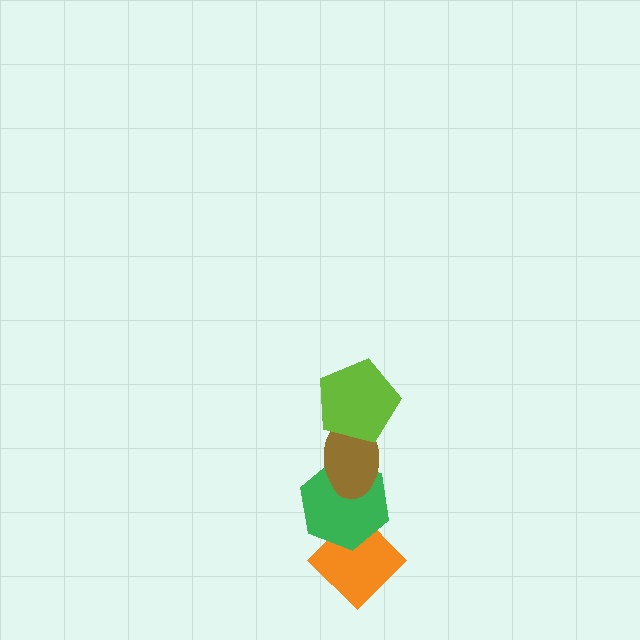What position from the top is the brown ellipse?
The brown ellipse is 2nd from the top.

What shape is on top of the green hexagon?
The brown ellipse is on top of the green hexagon.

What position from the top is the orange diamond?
The orange diamond is 4th from the top.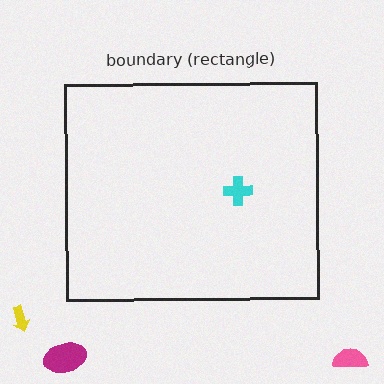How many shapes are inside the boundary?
1 inside, 3 outside.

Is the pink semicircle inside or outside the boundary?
Outside.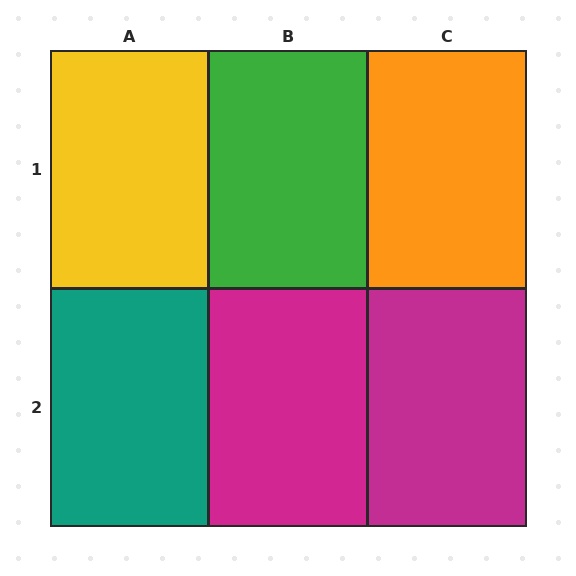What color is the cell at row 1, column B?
Green.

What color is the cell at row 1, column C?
Orange.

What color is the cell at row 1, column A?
Yellow.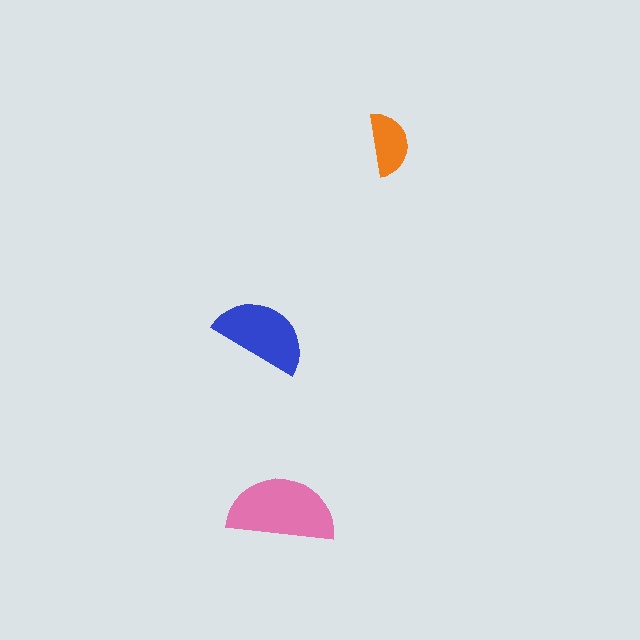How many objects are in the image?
There are 3 objects in the image.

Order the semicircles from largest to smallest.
the pink one, the blue one, the orange one.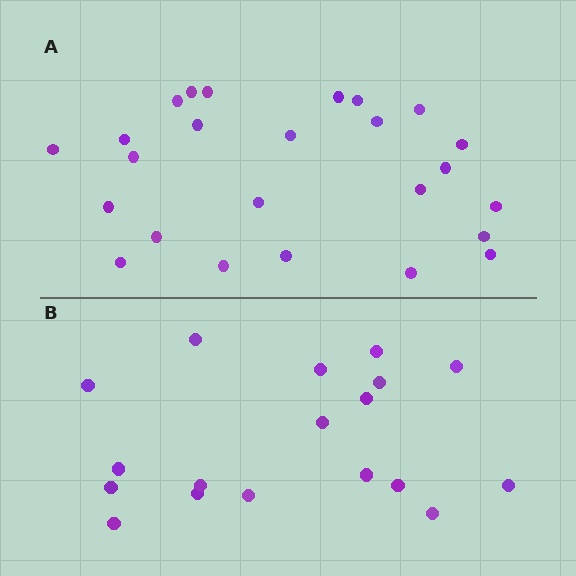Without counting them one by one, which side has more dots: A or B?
Region A (the top region) has more dots.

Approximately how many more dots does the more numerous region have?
Region A has roughly 8 or so more dots than region B.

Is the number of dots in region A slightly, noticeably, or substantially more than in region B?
Region A has noticeably more, but not dramatically so. The ratio is roughly 1.4 to 1.